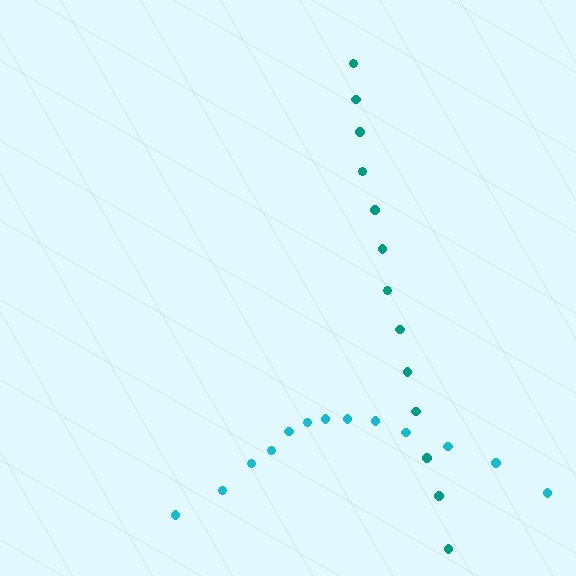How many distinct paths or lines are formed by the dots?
There are 2 distinct paths.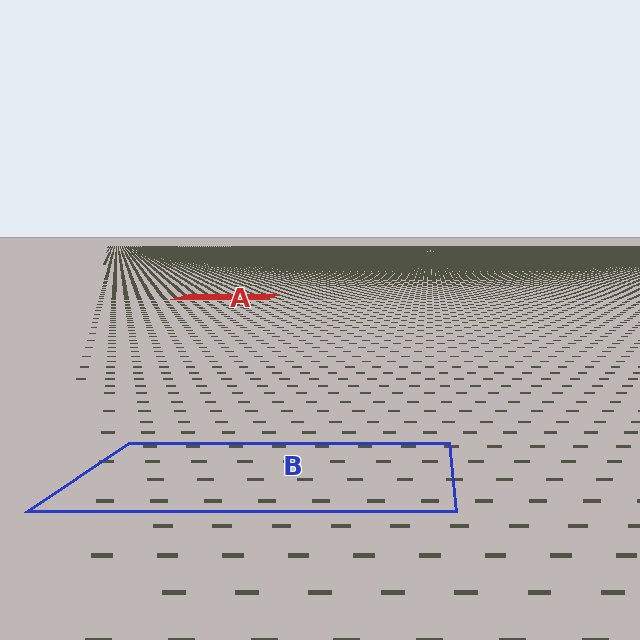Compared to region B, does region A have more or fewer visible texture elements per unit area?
Region A has more texture elements per unit area — they are packed more densely because it is farther away.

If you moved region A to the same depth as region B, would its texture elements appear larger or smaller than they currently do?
They would appear larger. At a closer depth, the same texture elements are projected at a bigger on-screen size.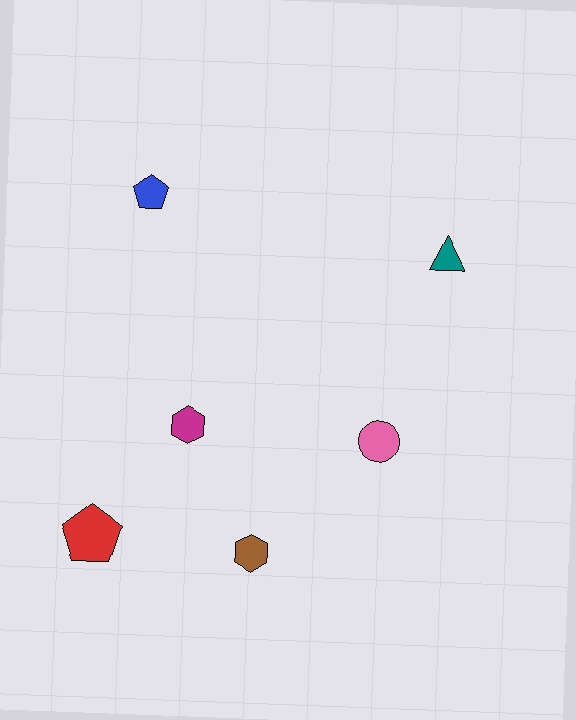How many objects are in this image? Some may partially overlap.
There are 6 objects.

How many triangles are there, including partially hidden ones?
There is 1 triangle.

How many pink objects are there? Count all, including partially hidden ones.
There is 1 pink object.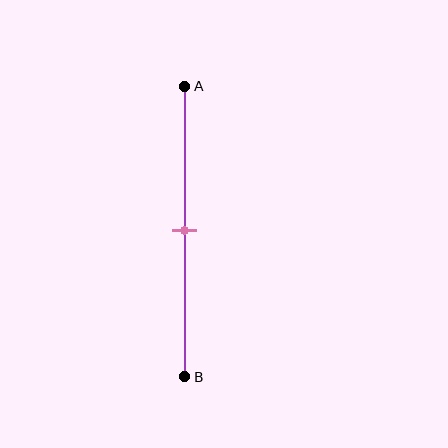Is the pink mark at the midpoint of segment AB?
Yes, the mark is approximately at the midpoint.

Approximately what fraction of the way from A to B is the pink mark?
The pink mark is approximately 50% of the way from A to B.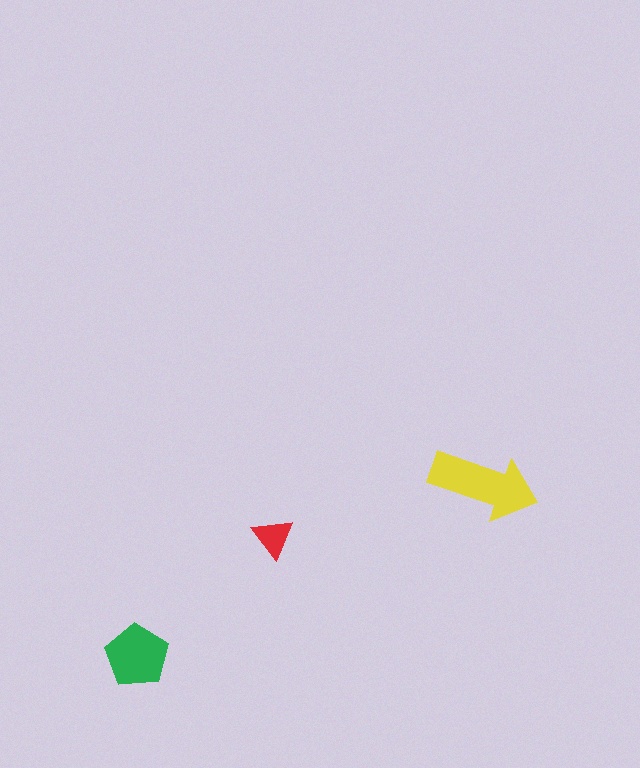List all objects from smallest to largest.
The red triangle, the green pentagon, the yellow arrow.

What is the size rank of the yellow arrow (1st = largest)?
1st.